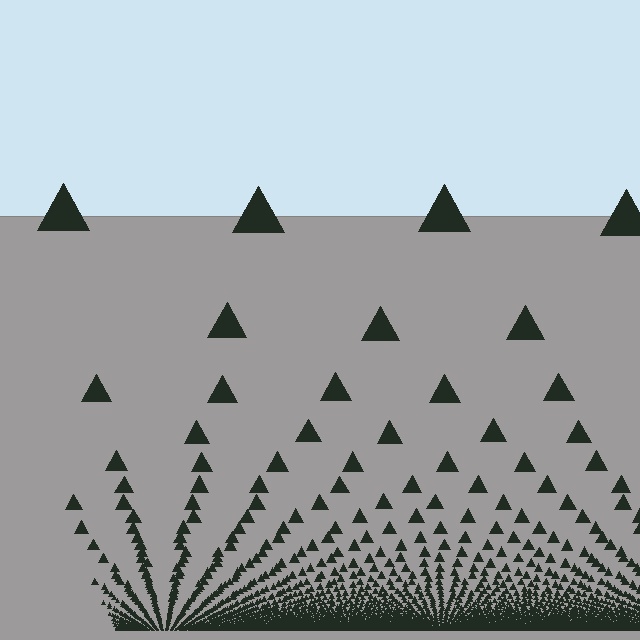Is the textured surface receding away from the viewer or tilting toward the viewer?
The surface appears to tilt toward the viewer. Texture elements get larger and sparser toward the top.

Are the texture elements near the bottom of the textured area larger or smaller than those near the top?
Smaller. The gradient is inverted — elements near the bottom are smaller and denser.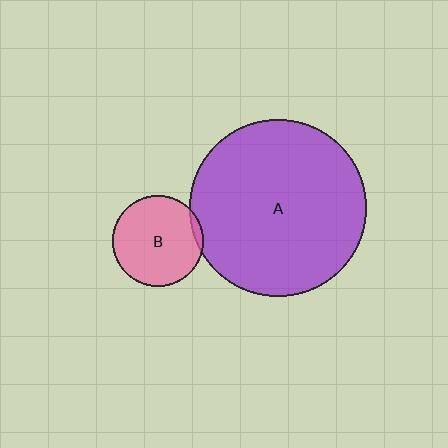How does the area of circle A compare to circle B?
Approximately 3.7 times.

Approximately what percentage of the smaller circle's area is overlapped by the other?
Approximately 5%.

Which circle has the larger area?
Circle A (purple).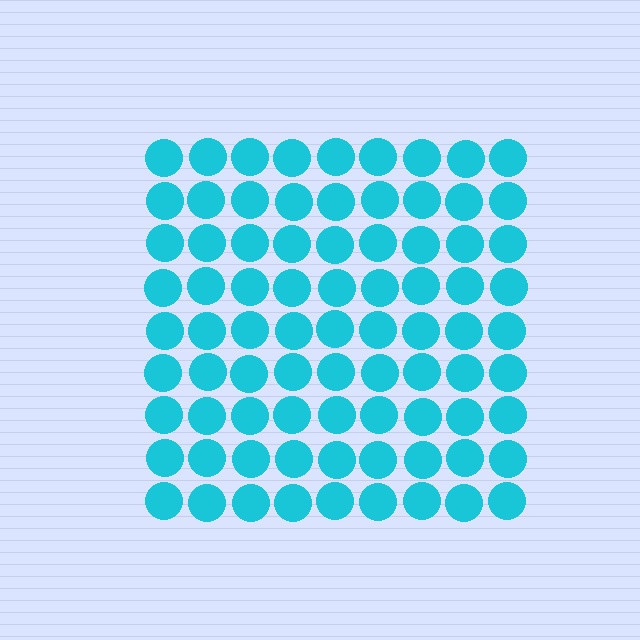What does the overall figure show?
The overall figure shows a square.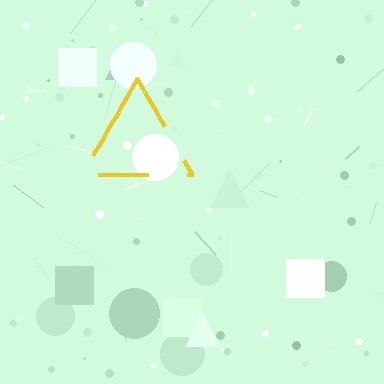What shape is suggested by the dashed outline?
The dashed outline suggests a triangle.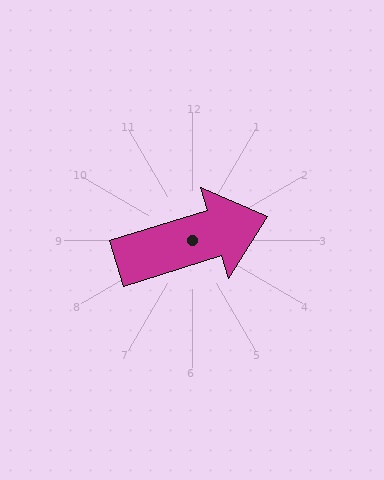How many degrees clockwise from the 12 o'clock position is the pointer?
Approximately 73 degrees.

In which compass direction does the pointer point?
East.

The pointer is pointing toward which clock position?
Roughly 2 o'clock.